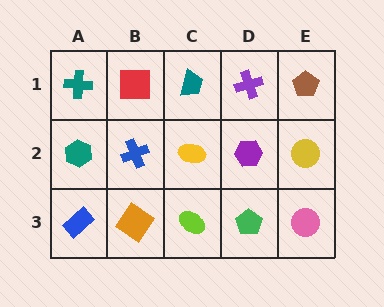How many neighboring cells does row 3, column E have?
2.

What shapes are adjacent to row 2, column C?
A teal trapezoid (row 1, column C), a lime ellipse (row 3, column C), a blue cross (row 2, column B), a purple hexagon (row 2, column D).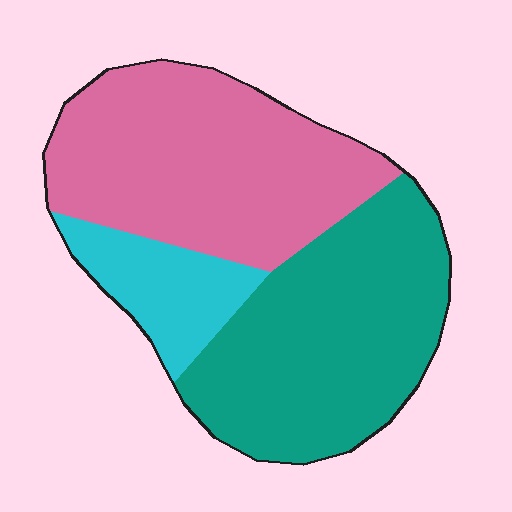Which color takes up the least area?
Cyan, at roughly 15%.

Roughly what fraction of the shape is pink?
Pink covers 43% of the shape.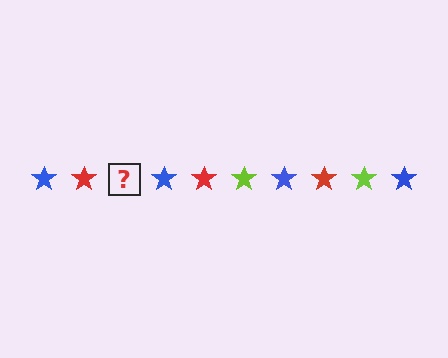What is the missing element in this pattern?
The missing element is a lime star.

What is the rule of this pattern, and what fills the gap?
The rule is that the pattern cycles through blue, red, lime stars. The gap should be filled with a lime star.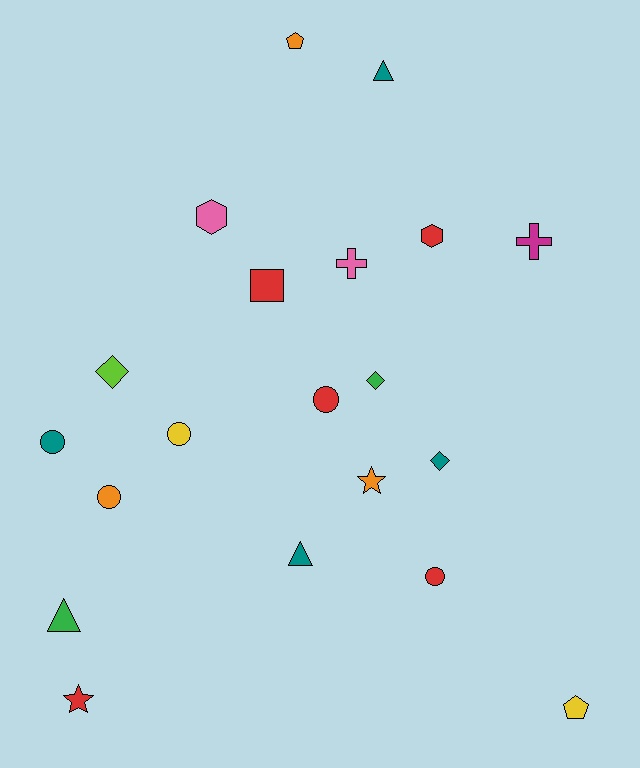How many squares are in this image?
There is 1 square.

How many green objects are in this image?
There are 2 green objects.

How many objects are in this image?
There are 20 objects.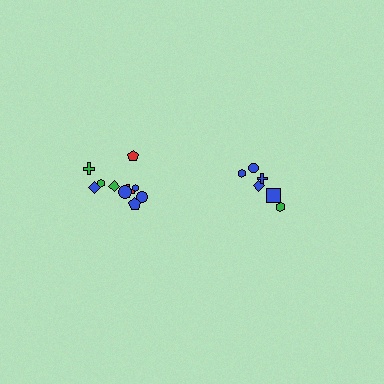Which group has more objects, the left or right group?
The left group.